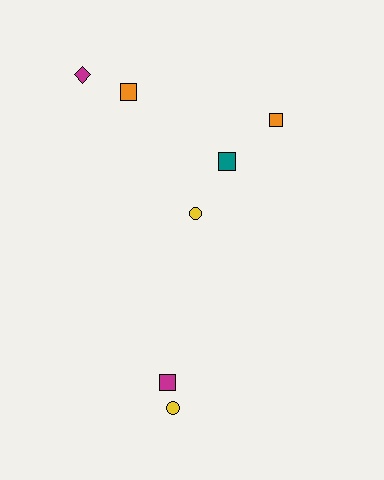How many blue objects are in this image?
There are no blue objects.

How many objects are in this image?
There are 7 objects.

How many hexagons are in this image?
There are no hexagons.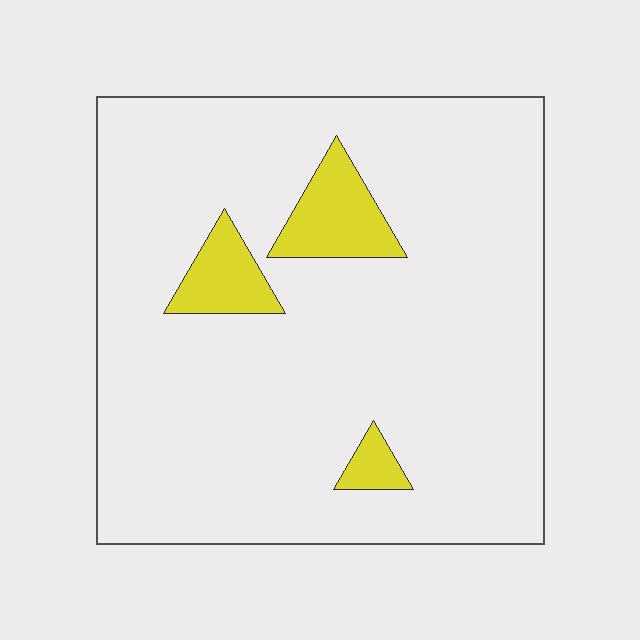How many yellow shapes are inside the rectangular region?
3.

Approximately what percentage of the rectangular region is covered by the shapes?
Approximately 10%.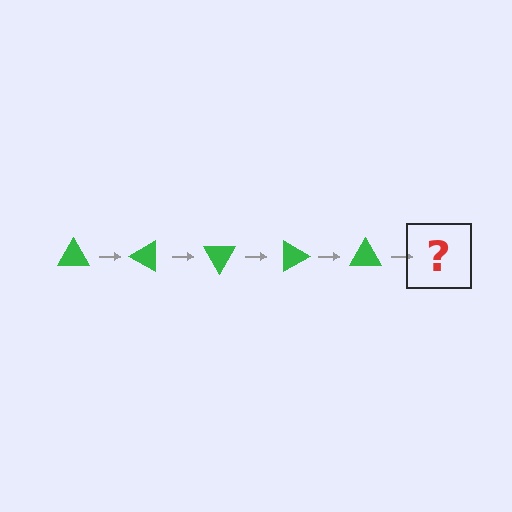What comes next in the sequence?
The next element should be a green triangle rotated 150 degrees.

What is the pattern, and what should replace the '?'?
The pattern is that the triangle rotates 30 degrees each step. The '?' should be a green triangle rotated 150 degrees.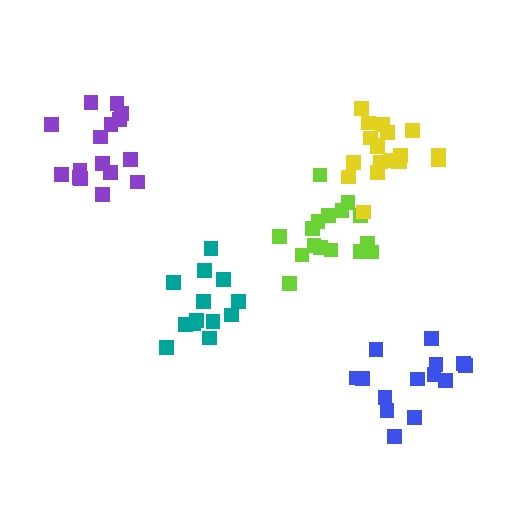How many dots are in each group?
Group 1: 16 dots, Group 2: 19 dots, Group 3: 16 dots, Group 4: 14 dots, Group 5: 13 dots (78 total).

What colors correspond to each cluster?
The clusters are colored: lime, yellow, purple, blue, teal.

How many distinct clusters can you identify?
There are 5 distinct clusters.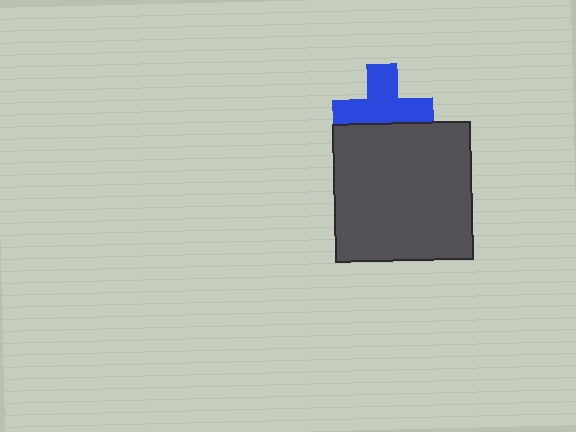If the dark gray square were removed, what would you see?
You would see the complete blue cross.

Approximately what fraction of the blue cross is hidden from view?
Roughly 33% of the blue cross is hidden behind the dark gray square.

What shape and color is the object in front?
The object in front is a dark gray square.